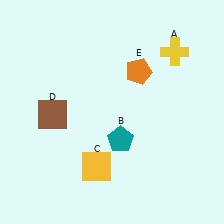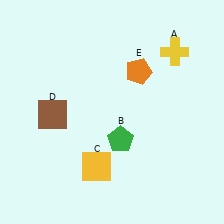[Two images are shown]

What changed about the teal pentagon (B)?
In Image 1, B is teal. In Image 2, it changed to green.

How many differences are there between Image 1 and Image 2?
There is 1 difference between the two images.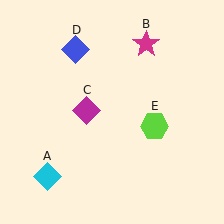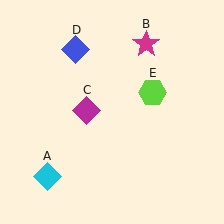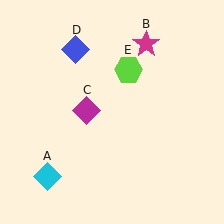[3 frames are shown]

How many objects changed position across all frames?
1 object changed position: lime hexagon (object E).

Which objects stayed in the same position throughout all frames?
Cyan diamond (object A) and magenta star (object B) and magenta diamond (object C) and blue diamond (object D) remained stationary.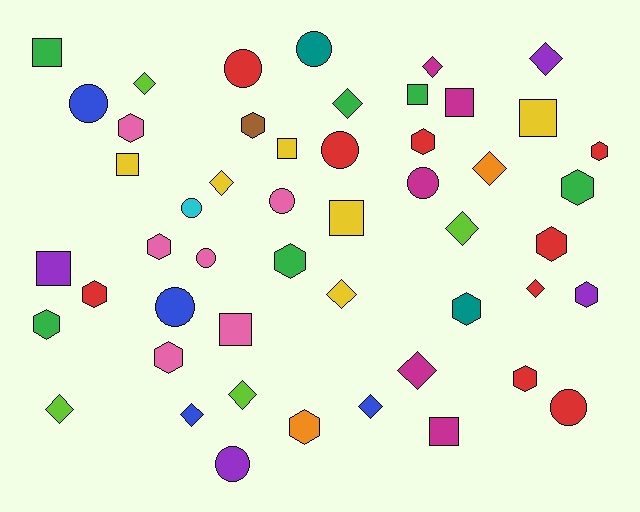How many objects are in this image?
There are 50 objects.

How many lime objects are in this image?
There are 4 lime objects.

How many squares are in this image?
There are 10 squares.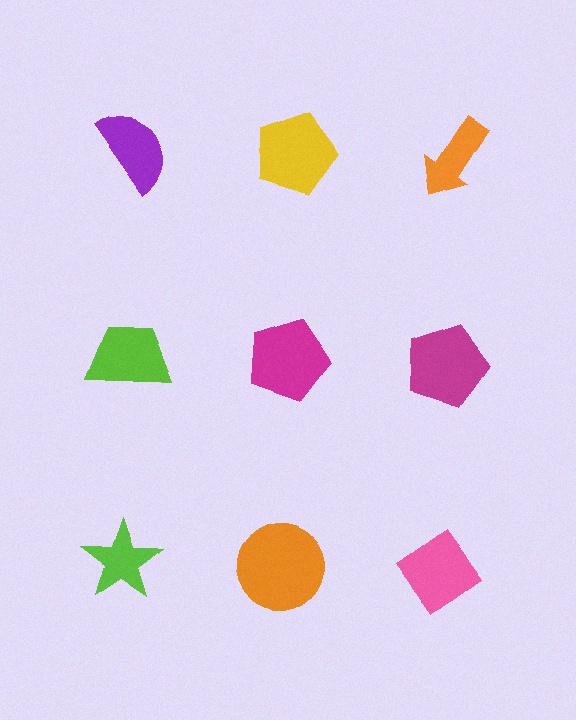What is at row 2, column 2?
A magenta pentagon.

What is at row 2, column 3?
A magenta pentagon.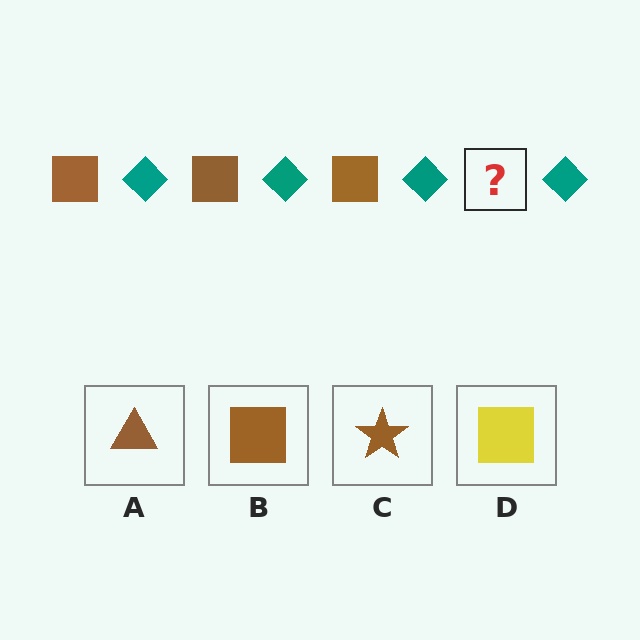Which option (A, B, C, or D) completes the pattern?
B.